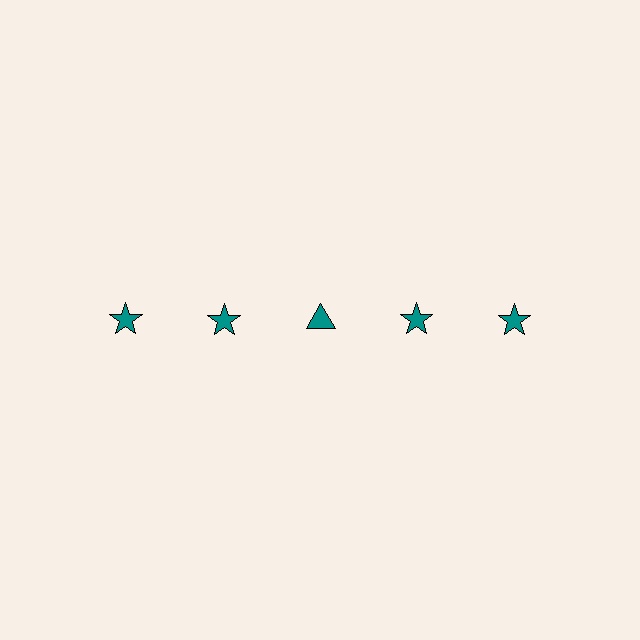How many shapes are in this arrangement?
There are 5 shapes arranged in a grid pattern.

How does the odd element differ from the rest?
It has a different shape: triangle instead of star.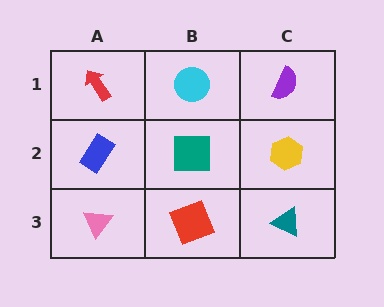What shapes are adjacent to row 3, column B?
A teal square (row 2, column B), a pink triangle (row 3, column A), a teal triangle (row 3, column C).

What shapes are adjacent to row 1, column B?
A teal square (row 2, column B), a red arrow (row 1, column A), a purple semicircle (row 1, column C).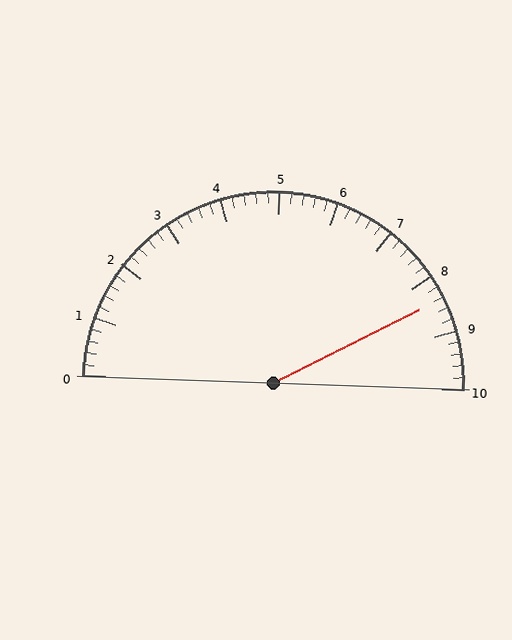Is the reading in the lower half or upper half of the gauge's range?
The reading is in the upper half of the range (0 to 10).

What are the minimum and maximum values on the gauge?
The gauge ranges from 0 to 10.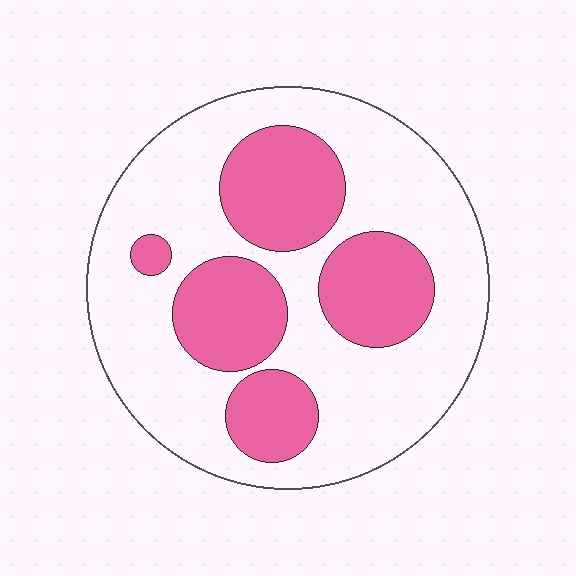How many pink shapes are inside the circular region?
5.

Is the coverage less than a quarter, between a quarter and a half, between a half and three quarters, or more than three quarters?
Between a quarter and a half.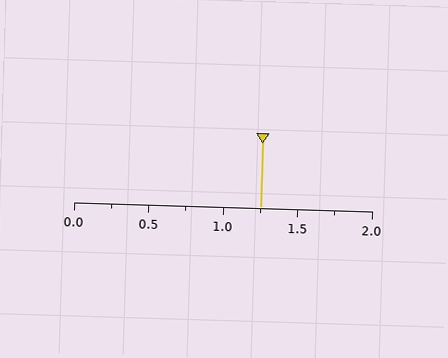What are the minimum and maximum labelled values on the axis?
The axis runs from 0.0 to 2.0.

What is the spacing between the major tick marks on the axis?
The major ticks are spaced 0.5 apart.